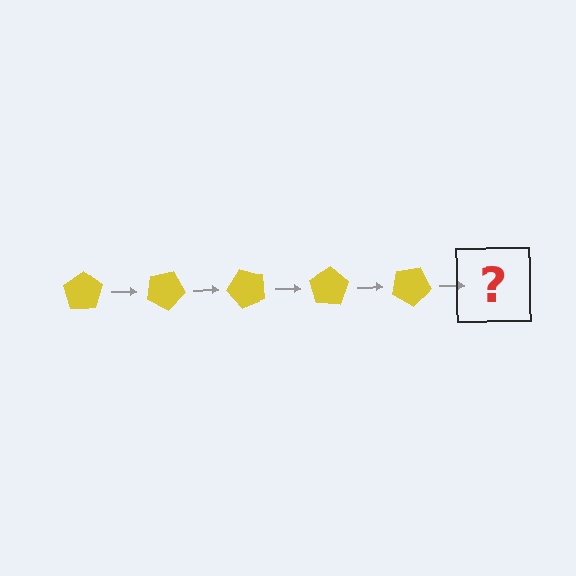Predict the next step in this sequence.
The next step is a yellow pentagon rotated 125 degrees.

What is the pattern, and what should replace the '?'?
The pattern is that the pentagon rotates 25 degrees each step. The '?' should be a yellow pentagon rotated 125 degrees.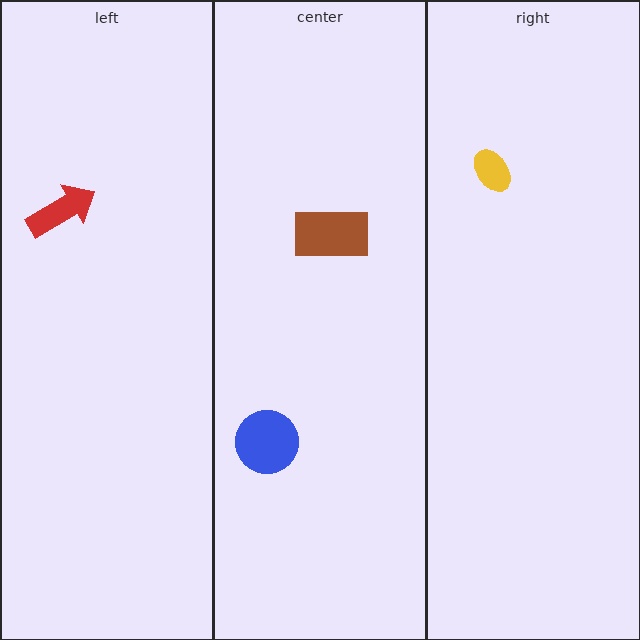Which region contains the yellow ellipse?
The right region.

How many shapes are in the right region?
1.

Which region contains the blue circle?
The center region.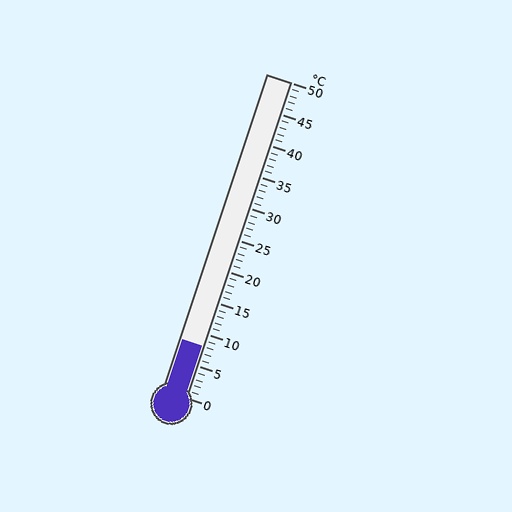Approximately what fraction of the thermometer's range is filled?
The thermometer is filled to approximately 15% of its range.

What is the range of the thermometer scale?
The thermometer scale ranges from 0°C to 50°C.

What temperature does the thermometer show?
The thermometer shows approximately 8°C.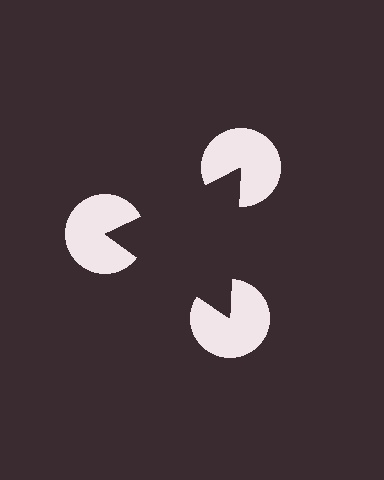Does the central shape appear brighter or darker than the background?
It typically appears slightly darker than the background, even though no actual brightness change is drawn.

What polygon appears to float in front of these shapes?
An illusory triangle — its edges are inferred from the aligned wedge cuts in the pac-man discs, not physically drawn.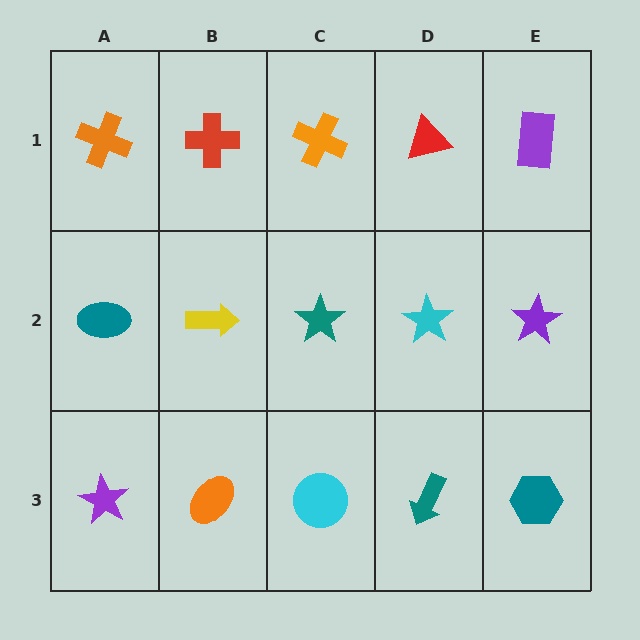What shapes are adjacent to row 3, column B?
A yellow arrow (row 2, column B), a purple star (row 3, column A), a cyan circle (row 3, column C).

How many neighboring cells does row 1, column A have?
2.